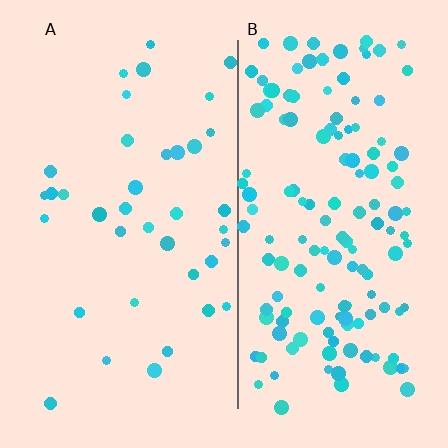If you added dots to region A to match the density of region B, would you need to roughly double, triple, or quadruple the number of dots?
Approximately quadruple.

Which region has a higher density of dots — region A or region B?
B (the right).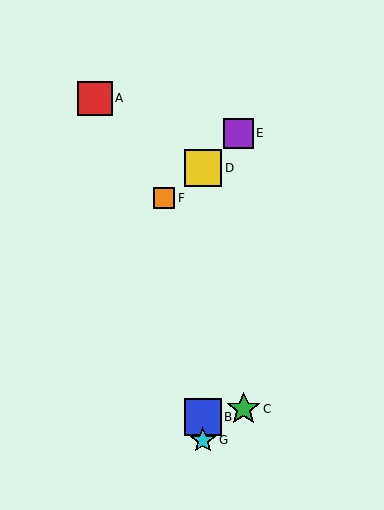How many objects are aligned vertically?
3 objects (B, D, G) are aligned vertically.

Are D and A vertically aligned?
No, D is at x≈203 and A is at x≈95.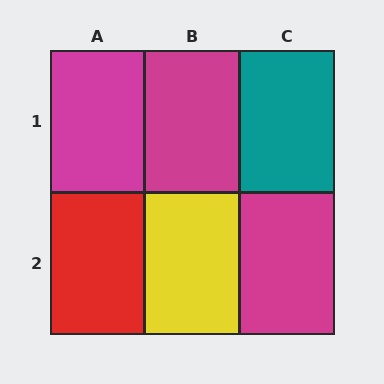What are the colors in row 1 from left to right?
Magenta, magenta, teal.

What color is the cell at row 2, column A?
Red.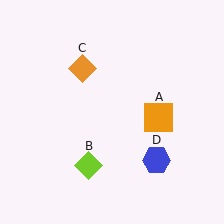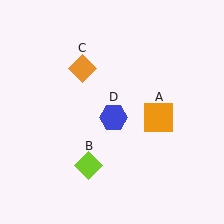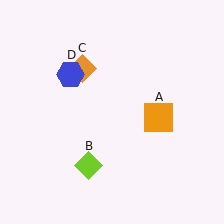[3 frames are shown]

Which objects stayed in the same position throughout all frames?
Orange square (object A) and lime diamond (object B) and orange diamond (object C) remained stationary.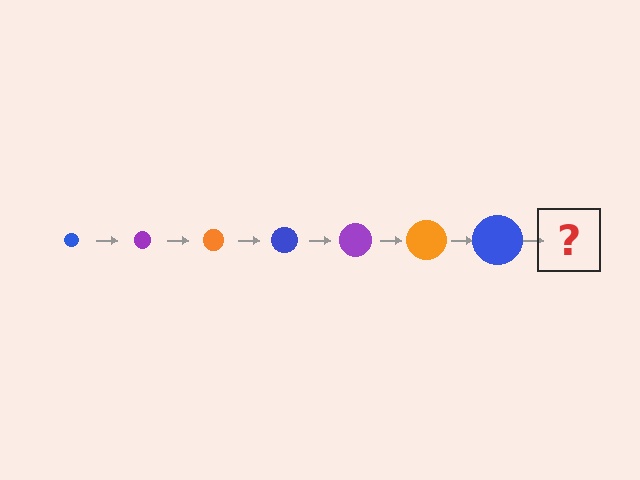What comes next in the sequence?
The next element should be a purple circle, larger than the previous one.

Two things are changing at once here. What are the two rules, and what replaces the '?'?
The two rules are that the circle grows larger each step and the color cycles through blue, purple, and orange. The '?' should be a purple circle, larger than the previous one.